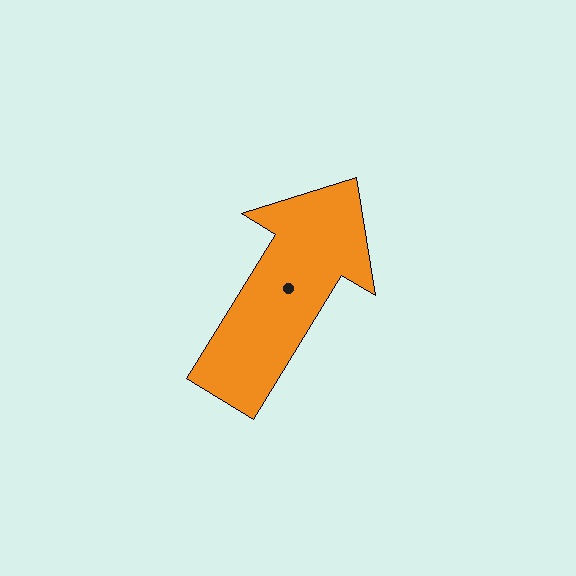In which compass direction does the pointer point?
Northeast.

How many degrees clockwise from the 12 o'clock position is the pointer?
Approximately 32 degrees.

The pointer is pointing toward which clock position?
Roughly 1 o'clock.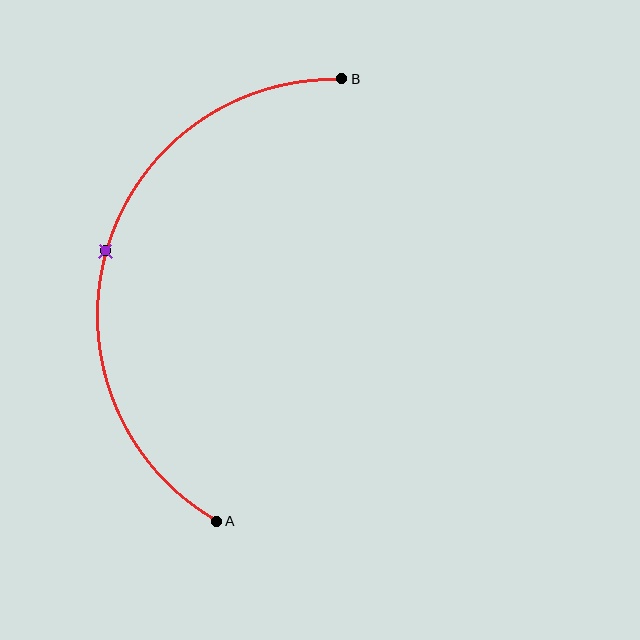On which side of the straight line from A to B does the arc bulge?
The arc bulges to the left of the straight line connecting A and B.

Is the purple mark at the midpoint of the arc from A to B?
Yes. The purple mark lies on the arc at equal arc-length from both A and B — it is the arc midpoint.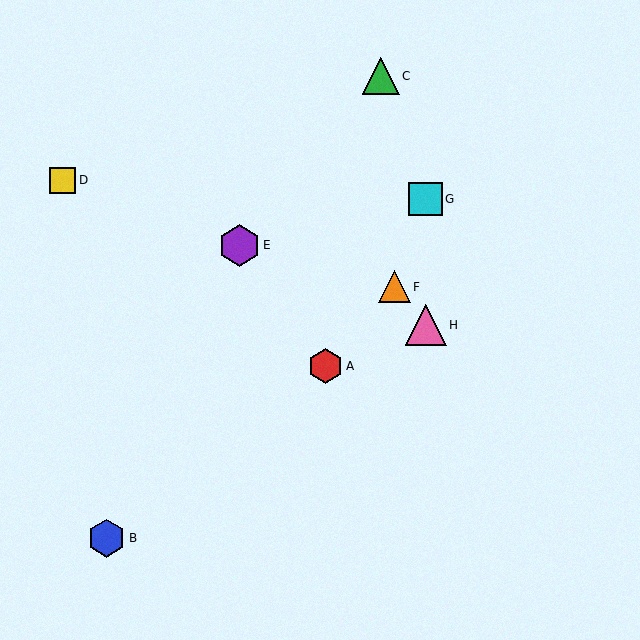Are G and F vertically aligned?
No, G is at x≈426 and F is at x≈395.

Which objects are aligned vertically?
Objects G, H are aligned vertically.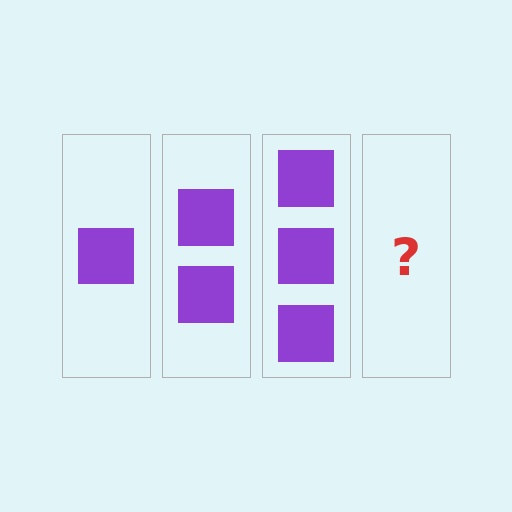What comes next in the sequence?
The next element should be 4 squares.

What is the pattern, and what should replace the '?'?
The pattern is that each step adds one more square. The '?' should be 4 squares.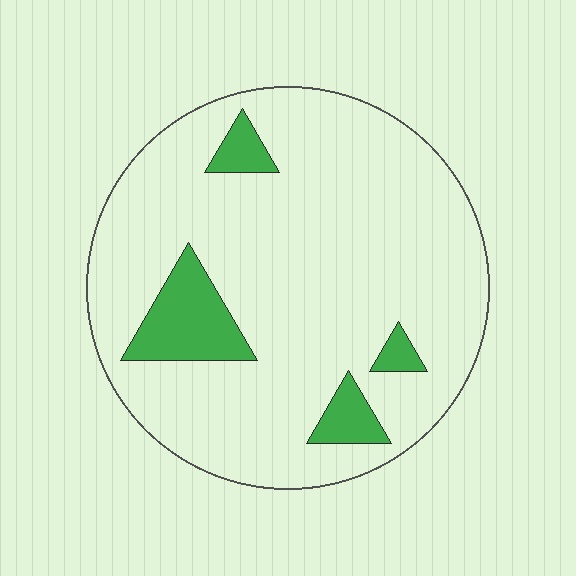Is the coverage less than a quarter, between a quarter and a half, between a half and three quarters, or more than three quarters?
Less than a quarter.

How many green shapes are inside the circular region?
4.